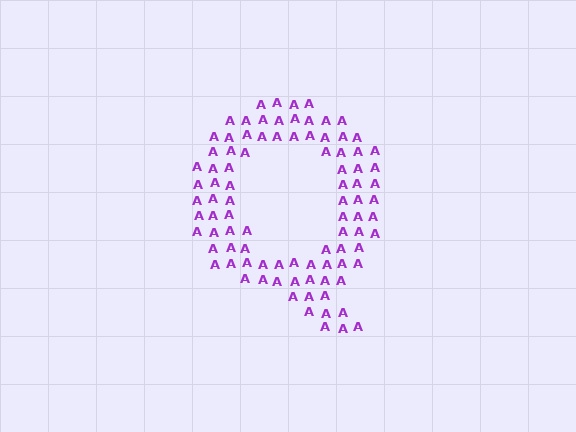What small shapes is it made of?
It is made of small letter A's.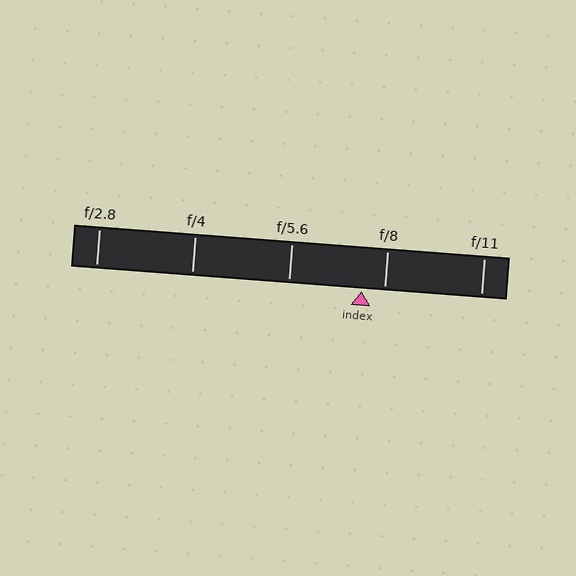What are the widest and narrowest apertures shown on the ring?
The widest aperture shown is f/2.8 and the narrowest is f/11.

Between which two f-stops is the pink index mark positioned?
The index mark is between f/5.6 and f/8.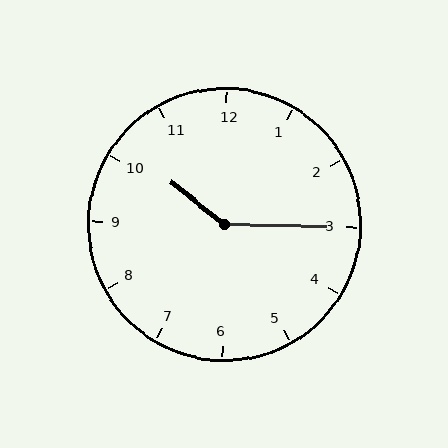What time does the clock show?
10:15.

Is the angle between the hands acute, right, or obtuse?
It is obtuse.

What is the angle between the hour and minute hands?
Approximately 142 degrees.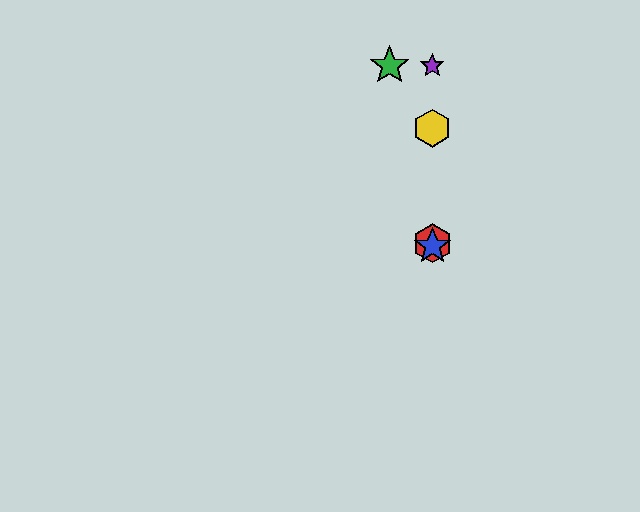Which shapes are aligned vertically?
The red hexagon, the blue star, the yellow hexagon, the purple star are aligned vertically.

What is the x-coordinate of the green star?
The green star is at x≈390.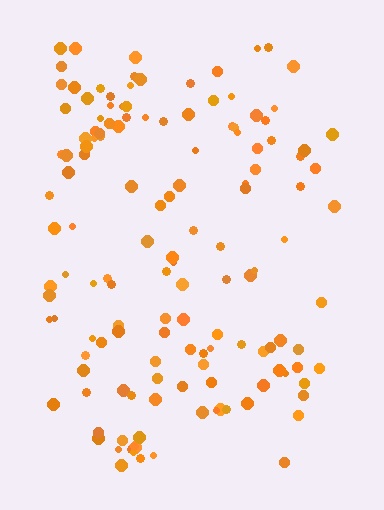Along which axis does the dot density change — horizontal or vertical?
Horizontal.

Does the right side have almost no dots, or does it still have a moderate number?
Still a moderate number, just noticeably fewer than the left.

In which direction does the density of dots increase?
From right to left, with the left side densest.